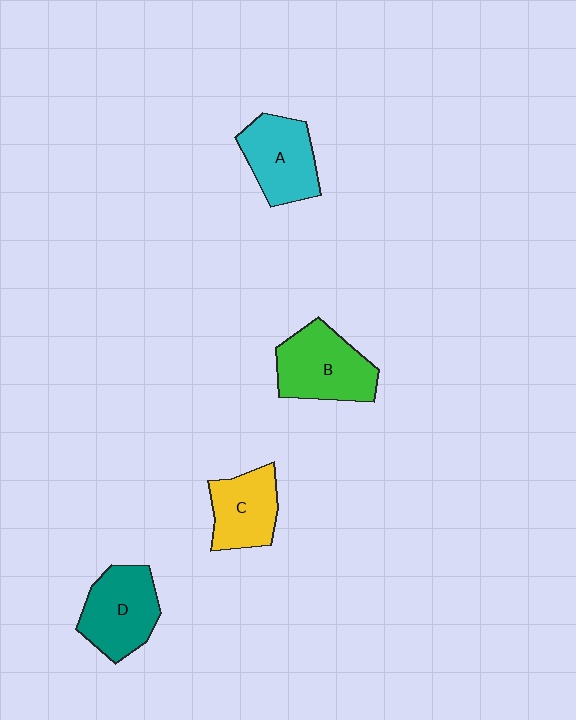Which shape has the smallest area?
Shape C (yellow).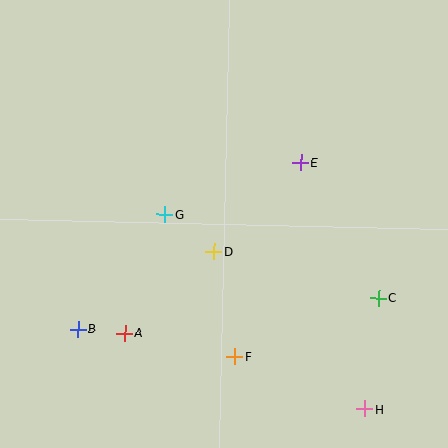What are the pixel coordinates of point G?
Point G is at (165, 214).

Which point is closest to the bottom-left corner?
Point B is closest to the bottom-left corner.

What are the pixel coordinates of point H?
Point H is at (364, 409).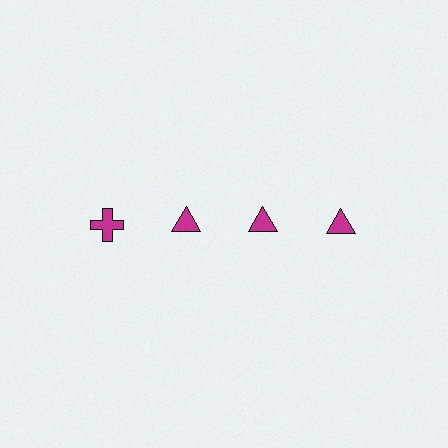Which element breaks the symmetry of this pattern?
The magenta cross in the top row, leftmost column breaks the symmetry. All other shapes are magenta triangles.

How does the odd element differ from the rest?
It has a different shape: cross instead of triangle.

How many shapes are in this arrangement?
There are 4 shapes arranged in a grid pattern.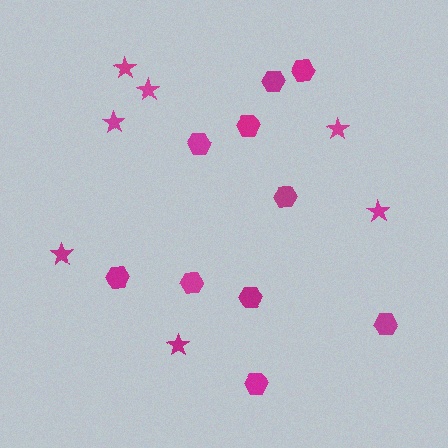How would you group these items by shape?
There are 2 groups: one group of stars (7) and one group of hexagons (10).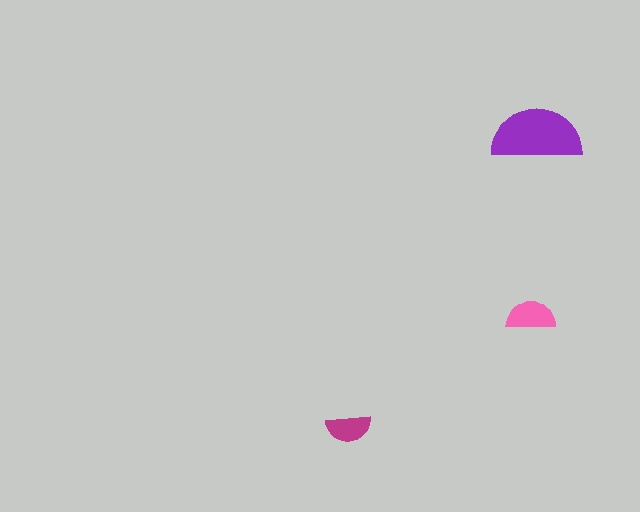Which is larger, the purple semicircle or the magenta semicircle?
The purple one.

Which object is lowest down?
The magenta semicircle is bottommost.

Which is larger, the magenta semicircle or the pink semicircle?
The pink one.